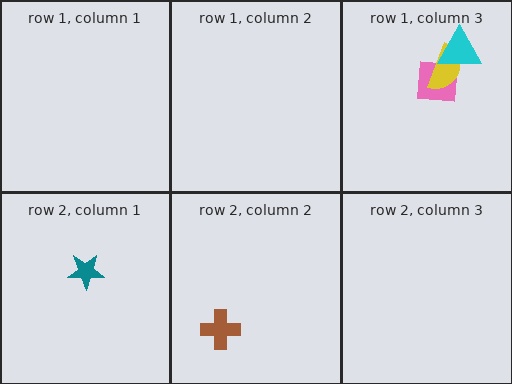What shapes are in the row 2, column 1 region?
The teal star.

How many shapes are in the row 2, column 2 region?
1.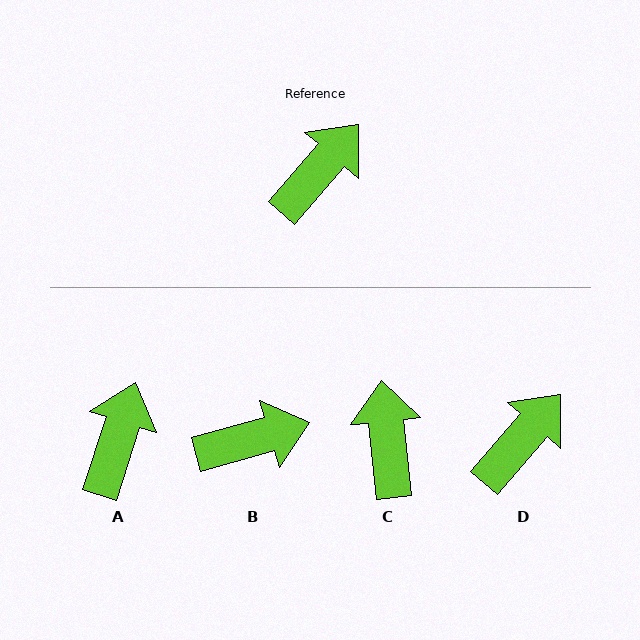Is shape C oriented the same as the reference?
No, it is off by about 47 degrees.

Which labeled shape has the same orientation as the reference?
D.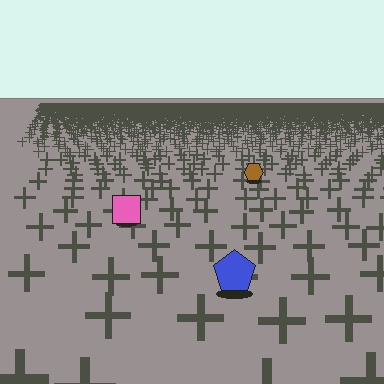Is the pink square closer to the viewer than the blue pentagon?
No. The blue pentagon is closer — you can tell from the texture gradient: the ground texture is coarser near it.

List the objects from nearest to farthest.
From nearest to farthest: the blue pentagon, the pink square, the brown hexagon.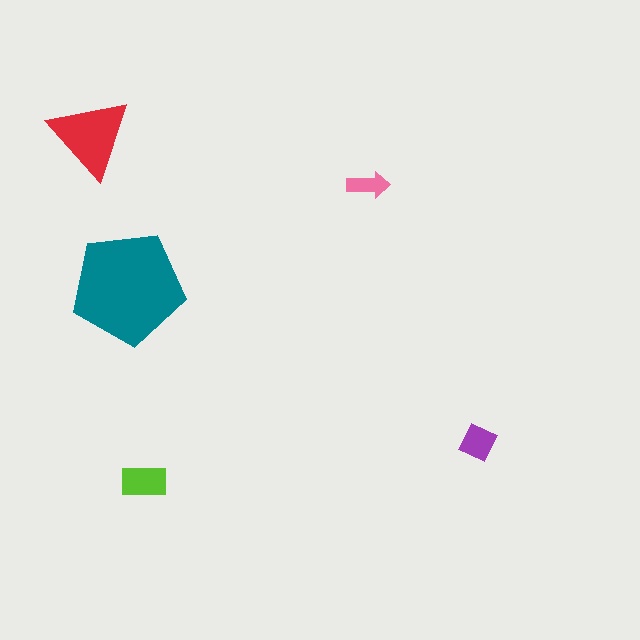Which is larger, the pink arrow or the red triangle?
The red triangle.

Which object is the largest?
The teal pentagon.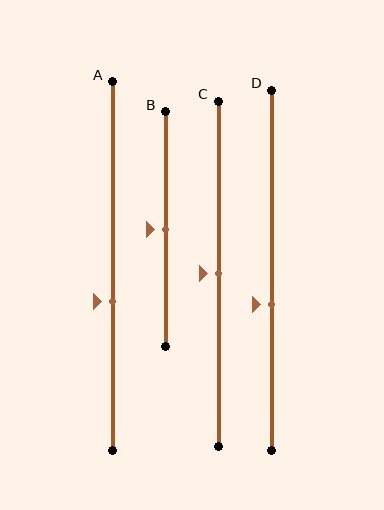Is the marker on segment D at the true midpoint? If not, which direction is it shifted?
No, the marker on segment D is shifted downward by about 10% of the segment length.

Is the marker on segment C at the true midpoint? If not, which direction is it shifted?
Yes, the marker on segment C is at the true midpoint.